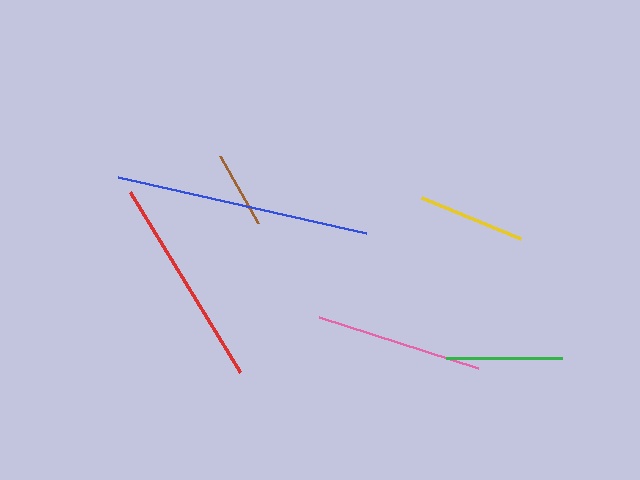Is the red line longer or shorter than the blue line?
The blue line is longer than the red line.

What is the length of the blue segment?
The blue segment is approximately 254 pixels long.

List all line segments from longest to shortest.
From longest to shortest: blue, red, pink, green, yellow, brown.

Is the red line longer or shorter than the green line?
The red line is longer than the green line.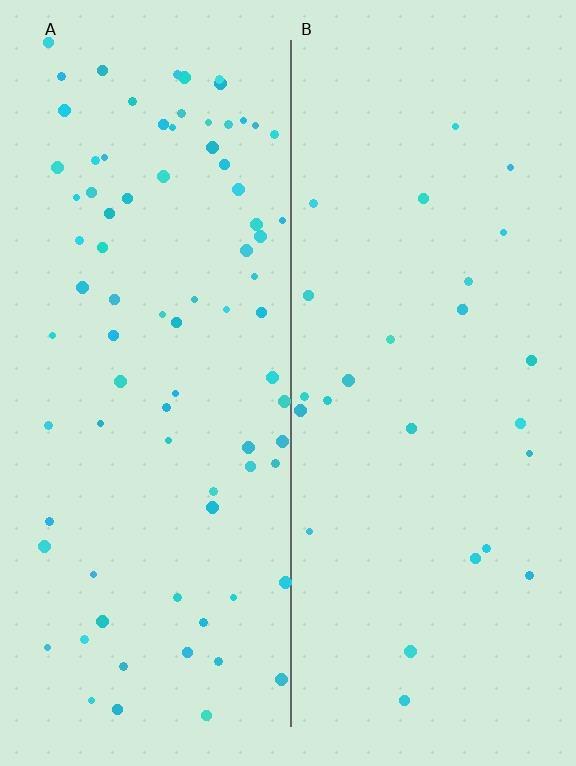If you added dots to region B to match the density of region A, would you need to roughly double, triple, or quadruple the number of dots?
Approximately triple.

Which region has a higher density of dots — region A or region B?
A (the left).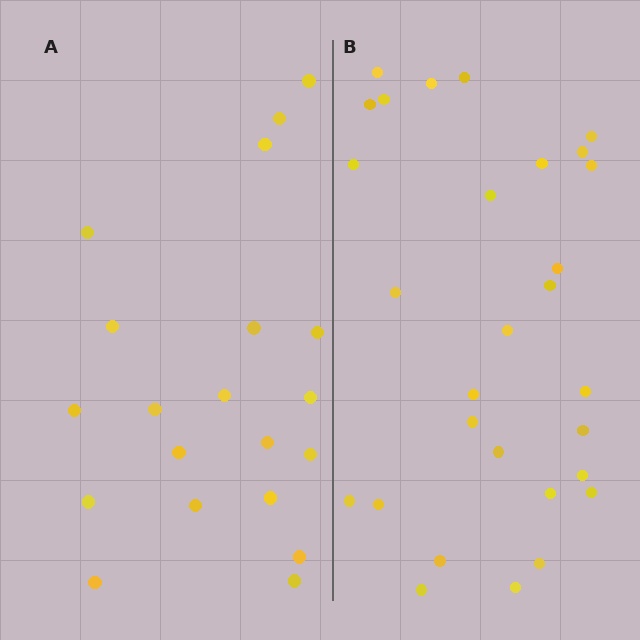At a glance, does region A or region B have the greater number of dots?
Region B (the right region) has more dots.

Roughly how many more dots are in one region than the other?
Region B has roughly 8 or so more dots than region A.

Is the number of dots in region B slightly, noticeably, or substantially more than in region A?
Region B has substantially more. The ratio is roughly 1.4 to 1.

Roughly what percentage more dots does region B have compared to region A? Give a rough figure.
About 45% more.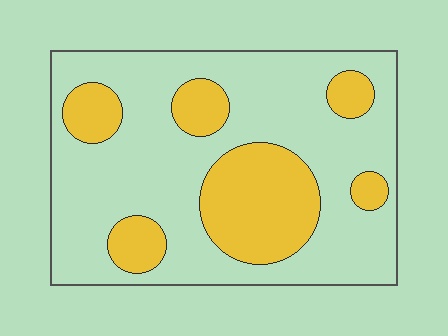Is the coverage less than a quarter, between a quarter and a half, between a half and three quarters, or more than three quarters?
Between a quarter and a half.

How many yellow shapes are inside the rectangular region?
6.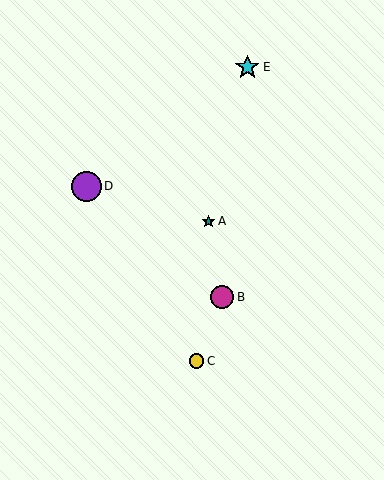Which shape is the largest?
The purple circle (labeled D) is the largest.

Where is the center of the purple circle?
The center of the purple circle is at (86, 186).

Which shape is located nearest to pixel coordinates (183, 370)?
The yellow circle (labeled C) at (196, 361) is nearest to that location.